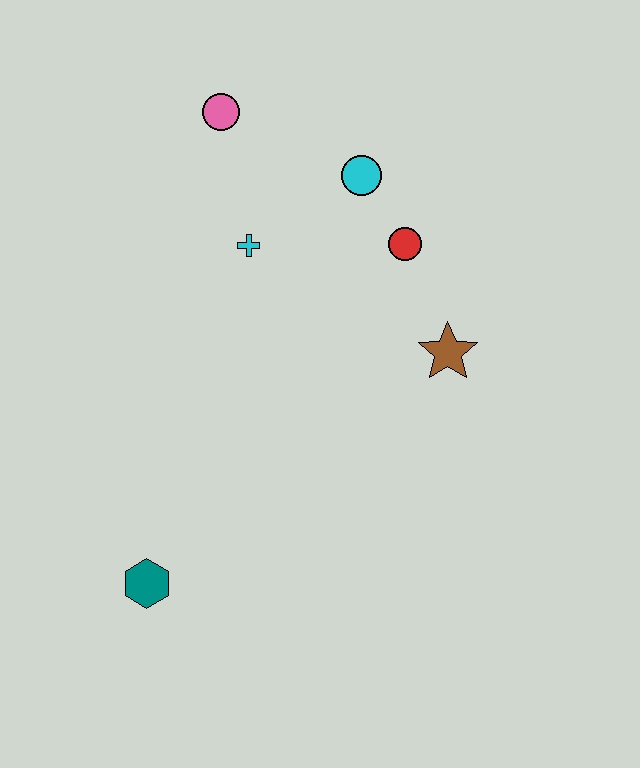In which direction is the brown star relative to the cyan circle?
The brown star is below the cyan circle.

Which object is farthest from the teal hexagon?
The pink circle is farthest from the teal hexagon.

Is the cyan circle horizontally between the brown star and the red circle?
No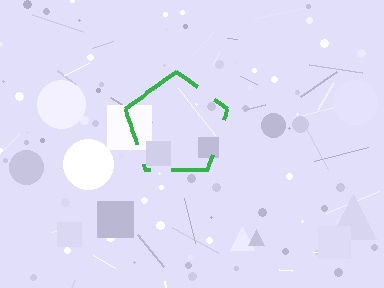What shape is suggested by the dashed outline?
The dashed outline suggests a pentagon.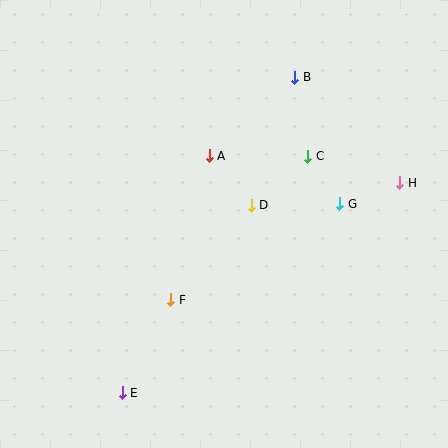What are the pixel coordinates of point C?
Point C is at (308, 156).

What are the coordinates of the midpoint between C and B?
The midpoint between C and B is at (301, 117).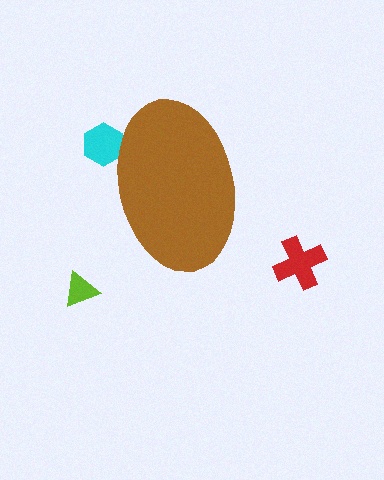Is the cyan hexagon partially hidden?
Yes, the cyan hexagon is partially hidden behind the brown ellipse.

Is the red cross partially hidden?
No, the red cross is fully visible.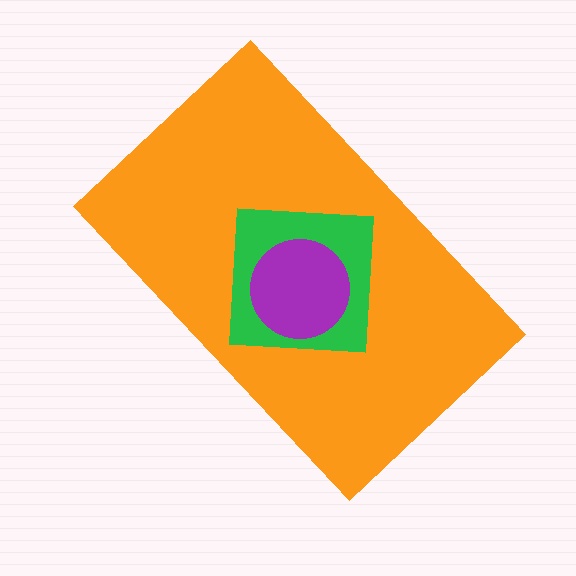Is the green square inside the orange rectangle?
Yes.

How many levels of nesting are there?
3.